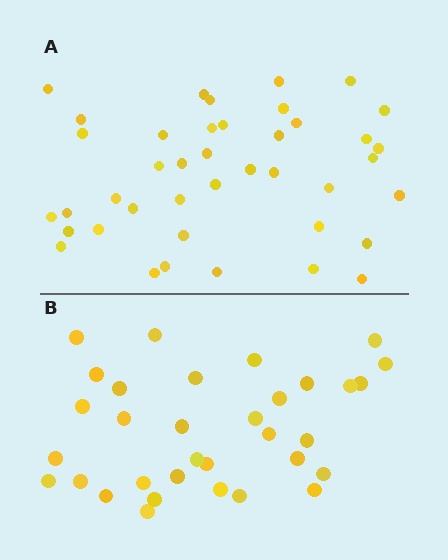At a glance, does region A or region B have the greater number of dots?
Region A (the top region) has more dots.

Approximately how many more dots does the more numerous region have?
Region A has roughly 8 or so more dots than region B.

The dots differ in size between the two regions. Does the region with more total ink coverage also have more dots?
No. Region B has more total ink coverage because its dots are larger, but region A actually contains more individual dots. Total area can be misleading — the number of items is what matters here.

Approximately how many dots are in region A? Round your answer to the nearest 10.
About 40 dots. (The exact count is 41, which rounds to 40.)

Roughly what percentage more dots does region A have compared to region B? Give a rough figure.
About 25% more.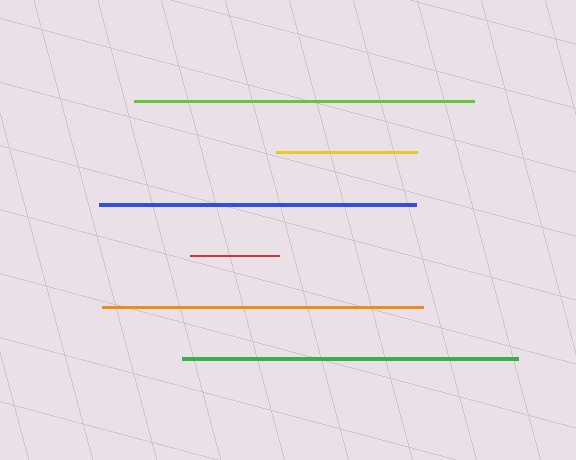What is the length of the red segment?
The red segment is approximately 89 pixels long.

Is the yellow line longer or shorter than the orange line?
The orange line is longer than the yellow line.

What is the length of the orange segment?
The orange segment is approximately 322 pixels long.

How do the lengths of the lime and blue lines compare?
The lime and blue lines are approximately the same length.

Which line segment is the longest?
The lime line is the longest at approximately 340 pixels.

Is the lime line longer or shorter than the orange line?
The lime line is longer than the orange line.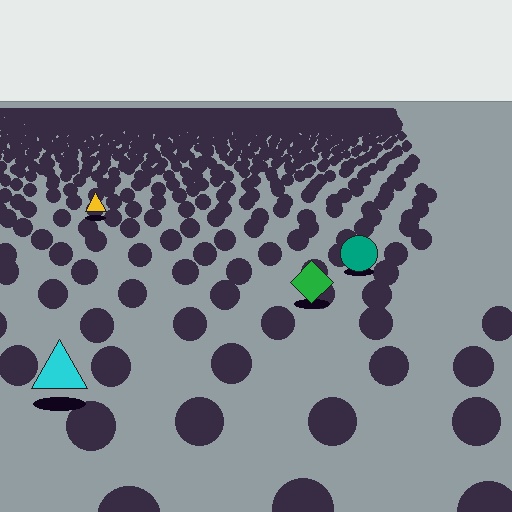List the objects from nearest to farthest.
From nearest to farthest: the cyan triangle, the green diamond, the teal circle, the yellow triangle.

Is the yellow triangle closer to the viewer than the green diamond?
No. The green diamond is closer — you can tell from the texture gradient: the ground texture is coarser near it.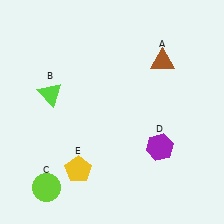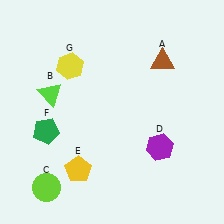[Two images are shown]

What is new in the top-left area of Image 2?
A yellow hexagon (G) was added in the top-left area of Image 2.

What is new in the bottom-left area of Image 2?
A green pentagon (F) was added in the bottom-left area of Image 2.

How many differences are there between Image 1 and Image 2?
There are 2 differences between the two images.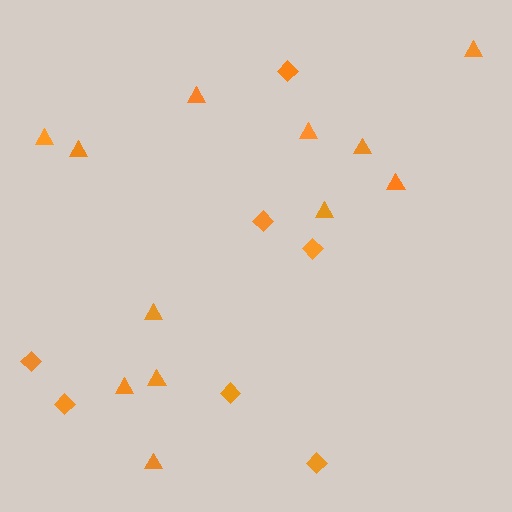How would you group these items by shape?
There are 2 groups: one group of diamonds (7) and one group of triangles (12).